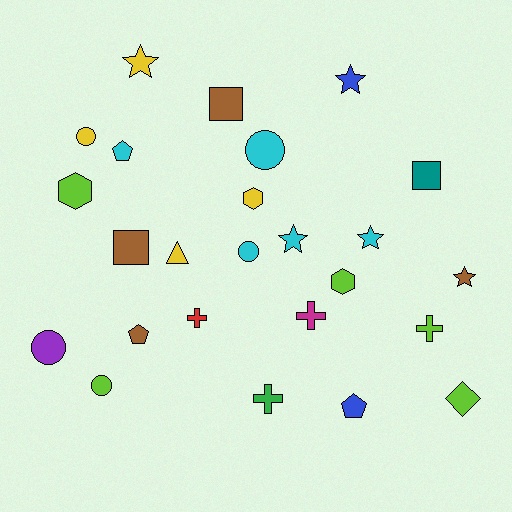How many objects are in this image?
There are 25 objects.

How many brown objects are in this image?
There are 4 brown objects.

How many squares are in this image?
There are 3 squares.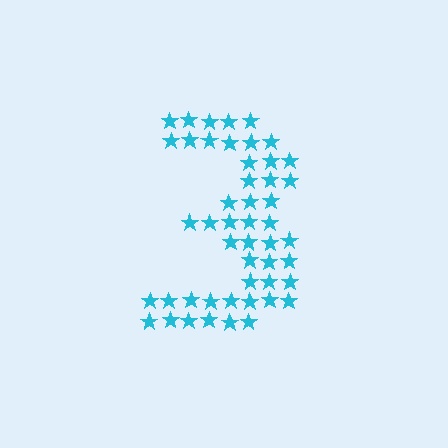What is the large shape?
The large shape is the digit 3.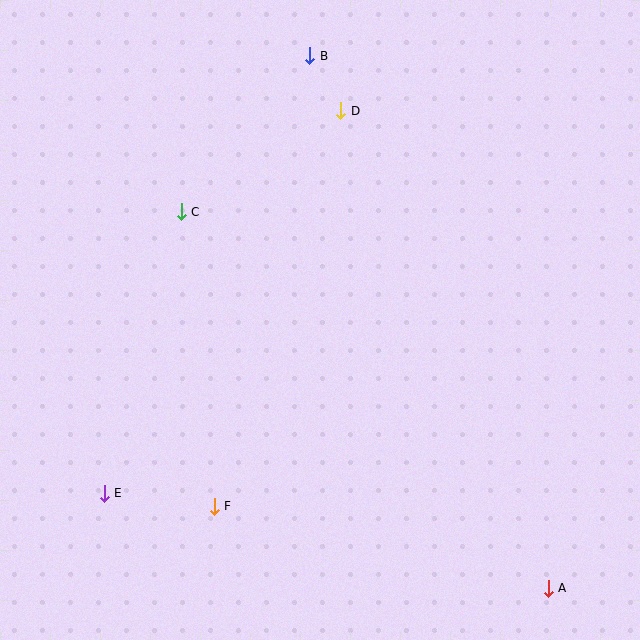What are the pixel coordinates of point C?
Point C is at (181, 212).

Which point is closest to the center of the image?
Point C at (181, 212) is closest to the center.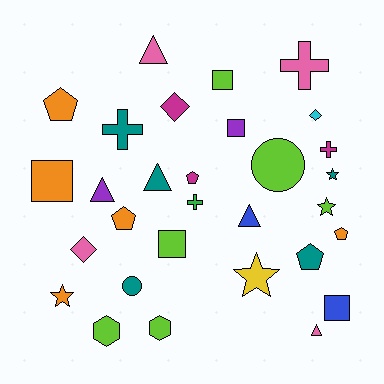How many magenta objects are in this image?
There are 3 magenta objects.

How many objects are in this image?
There are 30 objects.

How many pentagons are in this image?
There are 5 pentagons.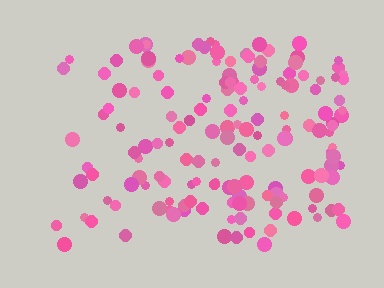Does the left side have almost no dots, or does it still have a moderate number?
Still a moderate number, just noticeably fewer than the right.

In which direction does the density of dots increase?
From left to right, with the right side densest.